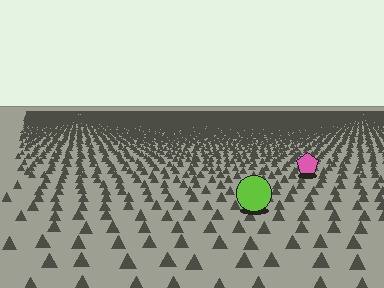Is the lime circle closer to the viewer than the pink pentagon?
Yes. The lime circle is closer — you can tell from the texture gradient: the ground texture is coarser near it.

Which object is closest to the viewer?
The lime circle is closest. The texture marks near it are larger and more spread out.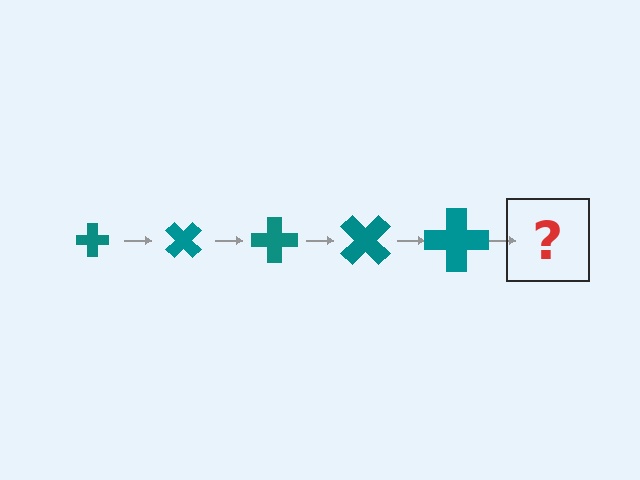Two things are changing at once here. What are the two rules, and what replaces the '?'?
The two rules are that the cross grows larger each step and it rotates 45 degrees each step. The '?' should be a cross, larger than the previous one and rotated 225 degrees from the start.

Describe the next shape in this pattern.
It should be a cross, larger than the previous one and rotated 225 degrees from the start.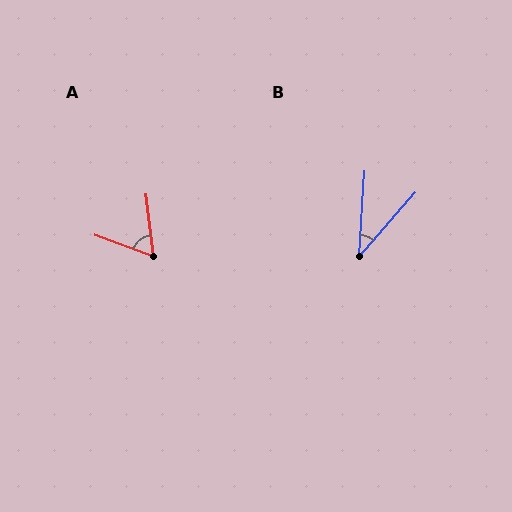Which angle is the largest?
A, at approximately 63 degrees.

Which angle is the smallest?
B, at approximately 38 degrees.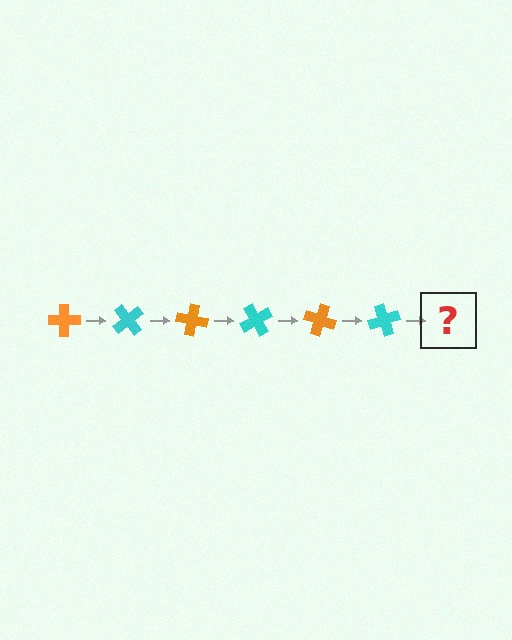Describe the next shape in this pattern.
It should be an orange cross, rotated 300 degrees from the start.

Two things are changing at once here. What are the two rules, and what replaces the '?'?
The two rules are that it rotates 50 degrees each step and the color cycles through orange and cyan. The '?' should be an orange cross, rotated 300 degrees from the start.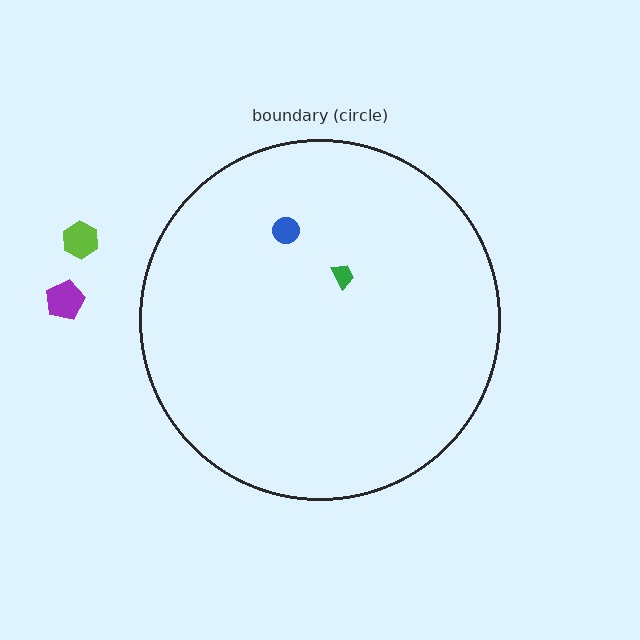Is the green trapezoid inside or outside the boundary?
Inside.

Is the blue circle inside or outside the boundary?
Inside.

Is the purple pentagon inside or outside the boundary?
Outside.